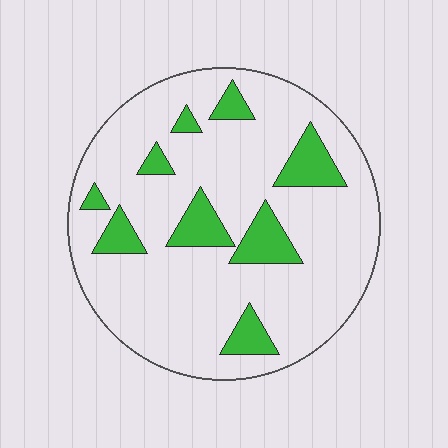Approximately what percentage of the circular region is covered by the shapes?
Approximately 15%.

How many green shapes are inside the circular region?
9.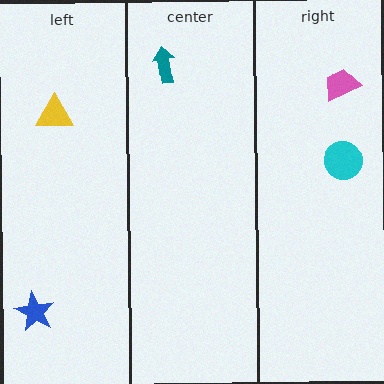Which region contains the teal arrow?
The center region.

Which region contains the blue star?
The left region.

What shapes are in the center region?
The teal arrow.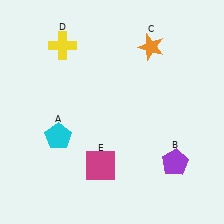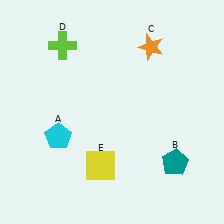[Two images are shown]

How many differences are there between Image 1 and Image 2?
There are 3 differences between the two images.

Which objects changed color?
B changed from purple to teal. D changed from yellow to lime. E changed from magenta to yellow.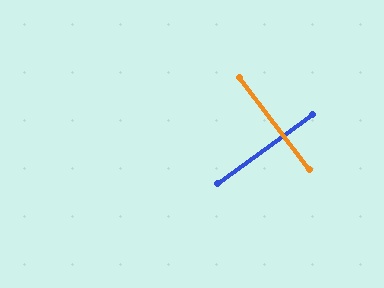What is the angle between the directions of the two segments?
Approximately 89 degrees.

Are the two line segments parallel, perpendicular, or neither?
Perpendicular — they meet at approximately 89°.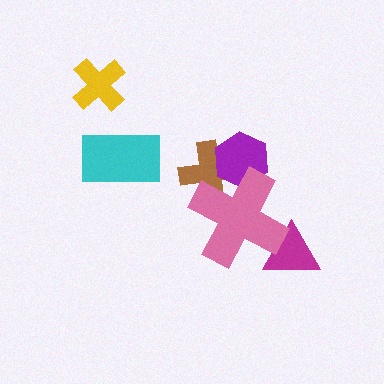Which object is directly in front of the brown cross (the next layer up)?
The purple hexagon is directly in front of the brown cross.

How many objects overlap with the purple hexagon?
2 objects overlap with the purple hexagon.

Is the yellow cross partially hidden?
No, no other shape covers it.